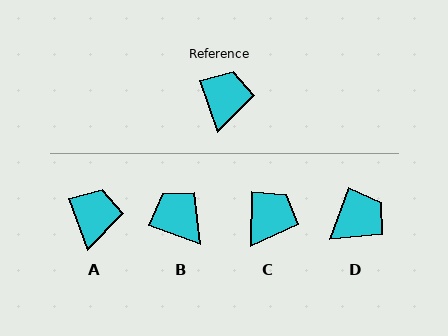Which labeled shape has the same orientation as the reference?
A.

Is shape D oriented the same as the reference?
No, it is off by about 40 degrees.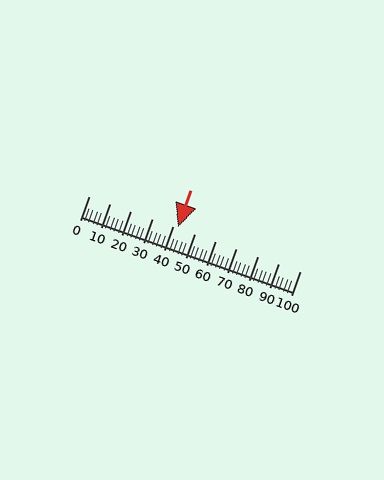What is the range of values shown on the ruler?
The ruler shows values from 0 to 100.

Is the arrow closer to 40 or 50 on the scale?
The arrow is closer to 40.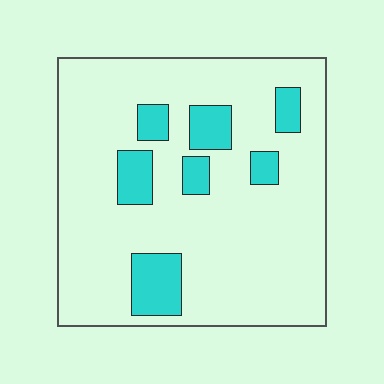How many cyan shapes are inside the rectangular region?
7.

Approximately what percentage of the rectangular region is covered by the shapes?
Approximately 15%.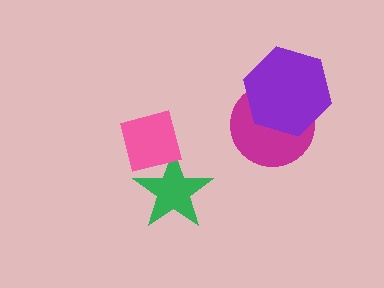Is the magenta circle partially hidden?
Yes, it is partially covered by another shape.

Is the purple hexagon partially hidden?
No, no other shape covers it.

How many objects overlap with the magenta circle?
1 object overlaps with the magenta circle.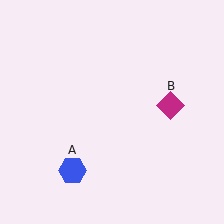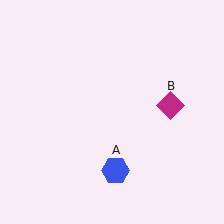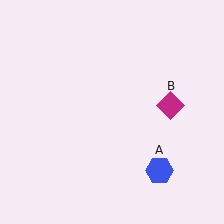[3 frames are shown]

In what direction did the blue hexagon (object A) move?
The blue hexagon (object A) moved right.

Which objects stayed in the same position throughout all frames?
Magenta diamond (object B) remained stationary.